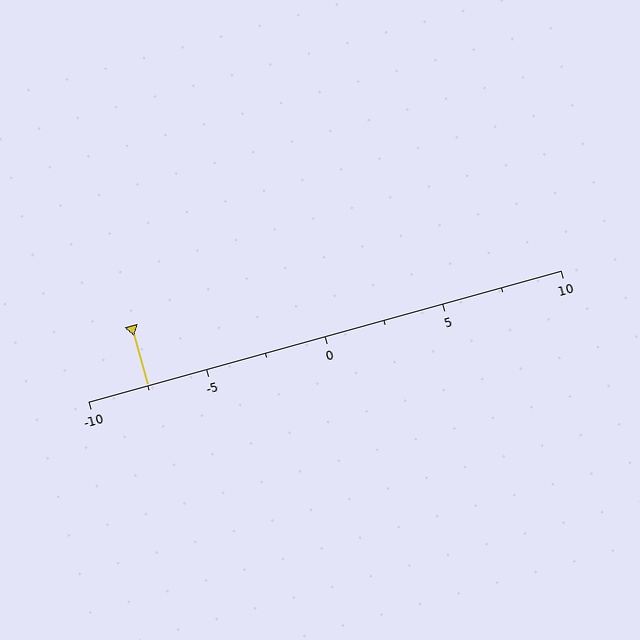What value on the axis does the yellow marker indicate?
The marker indicates approximately -7.5.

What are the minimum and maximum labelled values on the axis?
The axis runs from -10 to 10.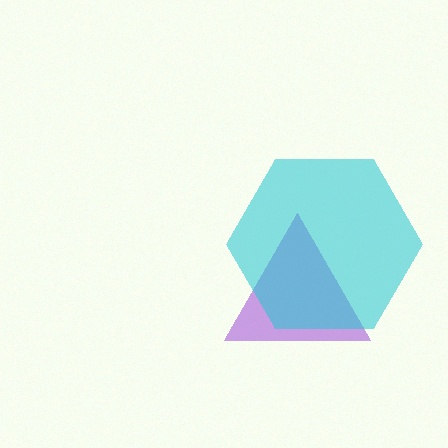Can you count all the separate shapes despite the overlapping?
Yes, there are 2 separate shapes.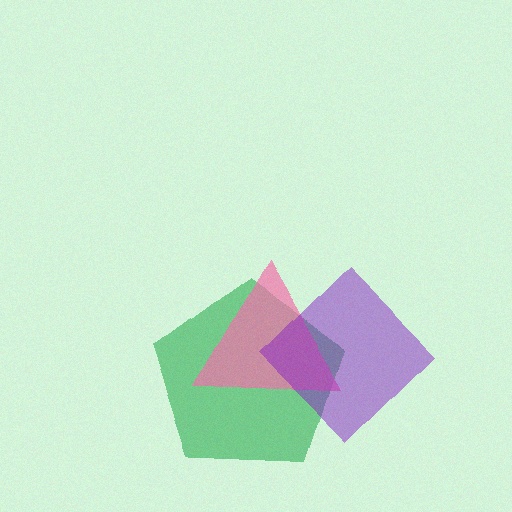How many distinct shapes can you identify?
There are 3 distinct shapes: a green pentagon, a pink triangle, a purple diamond.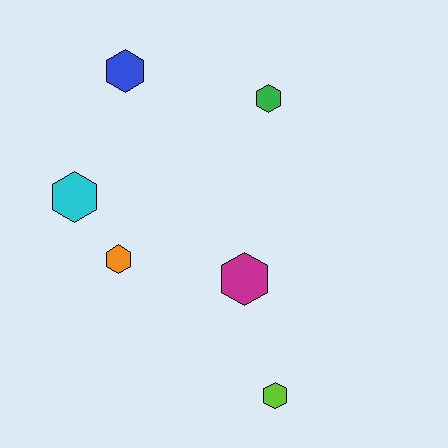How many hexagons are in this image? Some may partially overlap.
There are 6 hexagons.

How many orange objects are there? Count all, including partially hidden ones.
There is 1 orange object.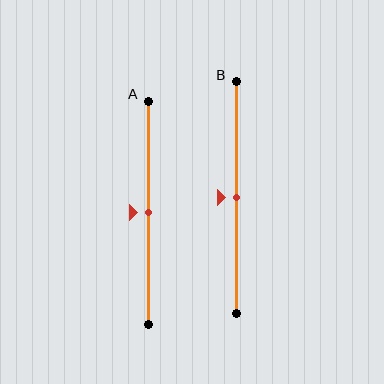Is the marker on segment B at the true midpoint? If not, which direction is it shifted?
Yes, the marker on segment B is at the true midpoint.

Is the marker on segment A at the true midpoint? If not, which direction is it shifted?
Yes, the marker on segment A is at the true midpoint.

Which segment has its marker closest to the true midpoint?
Segment A has its marker closest to the true midpoint.